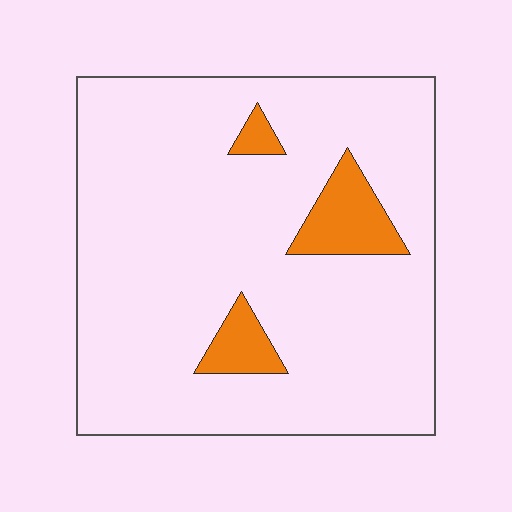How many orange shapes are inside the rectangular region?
3.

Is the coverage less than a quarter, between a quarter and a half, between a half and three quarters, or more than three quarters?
Less than a quarter.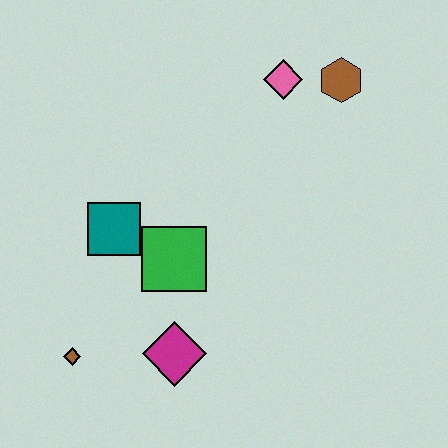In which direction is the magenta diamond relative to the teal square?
The magenta diamond is below the teal square.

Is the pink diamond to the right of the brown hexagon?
No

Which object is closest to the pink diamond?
The brown hexagon is closest to the pink diamond.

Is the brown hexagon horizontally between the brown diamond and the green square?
No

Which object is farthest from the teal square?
The brown hexagon is farthest from the teal square.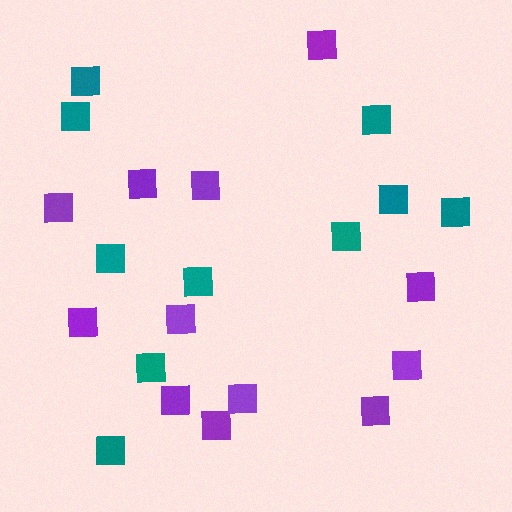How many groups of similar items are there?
There are 2 groups: one group of purple squares (12) and one group of teal squares (10).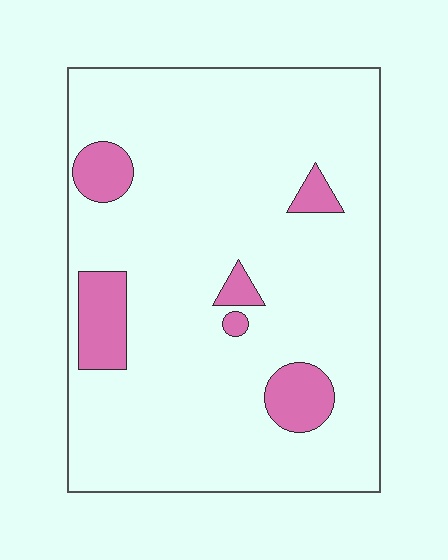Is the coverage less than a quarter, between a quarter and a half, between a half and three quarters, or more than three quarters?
Less than a quarter.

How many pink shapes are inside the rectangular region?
6.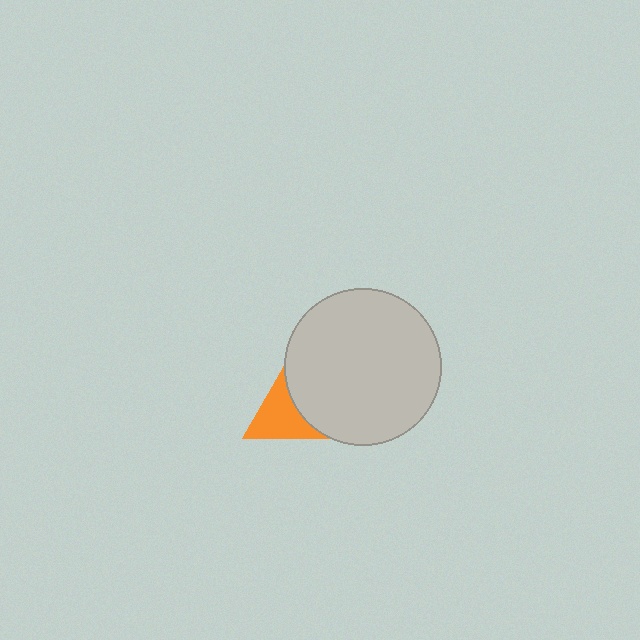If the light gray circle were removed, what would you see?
You would see the complete orange triangle.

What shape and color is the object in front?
The object in front is a light gray circle.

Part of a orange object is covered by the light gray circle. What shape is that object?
It is a triangle.